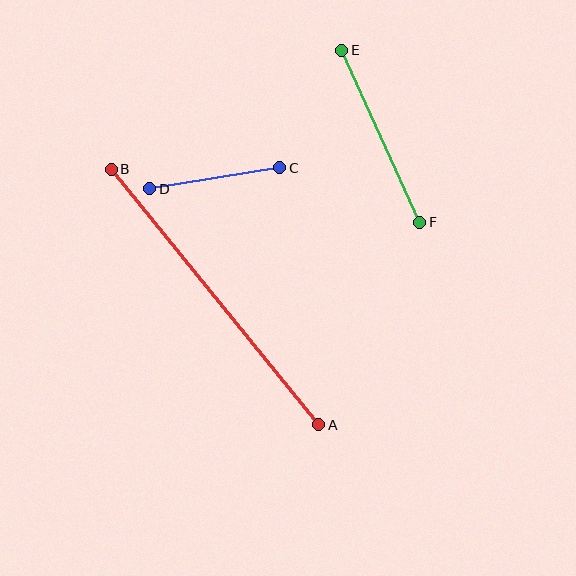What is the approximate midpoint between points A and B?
The midpoint is at approximately (215, 297) pixels.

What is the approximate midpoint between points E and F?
The midpoint is at approximately (381, 136) pixels.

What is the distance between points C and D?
The distance is approximately 132 pixels.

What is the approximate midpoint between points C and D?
The midpoint is at approximately (215, 178) pixels.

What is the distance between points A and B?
The distance is approximately 330 pixels.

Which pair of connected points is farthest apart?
Points A and B are farthest apart.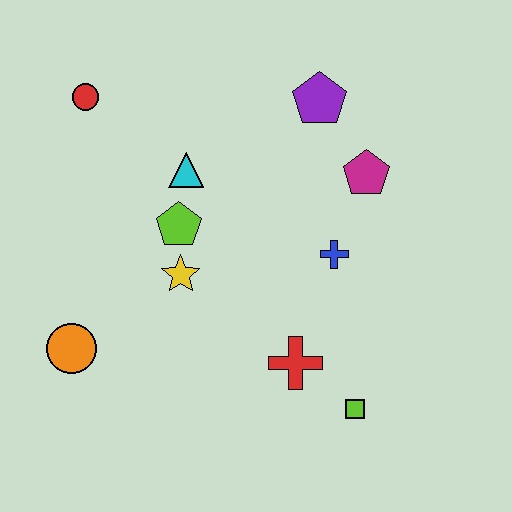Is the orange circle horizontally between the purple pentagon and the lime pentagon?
No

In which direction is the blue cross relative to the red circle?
The blue cross is to the right of the red circle.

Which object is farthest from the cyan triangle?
The lime square is farthest from the cyan triangle.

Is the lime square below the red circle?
Yes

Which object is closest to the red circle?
The cyan triangle is closest to the red circle.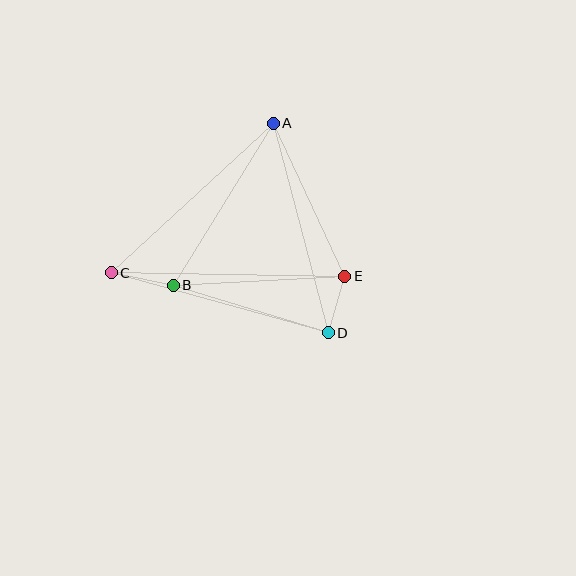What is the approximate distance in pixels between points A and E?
The distance between A and E is approximately 169 pixels.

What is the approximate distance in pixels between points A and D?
The distance between A and D is approximately 217 pixels.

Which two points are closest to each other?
Points D and E are closest to each other.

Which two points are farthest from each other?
Points C and E are farthest from each other.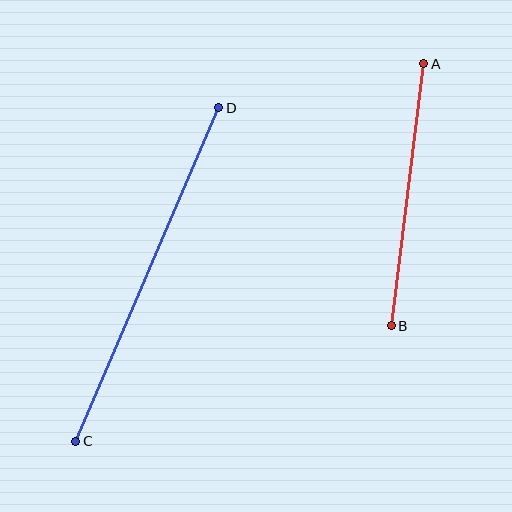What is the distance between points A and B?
The distance is approximately 264 pixels.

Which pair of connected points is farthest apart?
Points C and D are farthest apart.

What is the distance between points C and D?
The distance is approximately 363 pixels.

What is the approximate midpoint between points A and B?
The midpoint is at approximately (408, 195) pixels.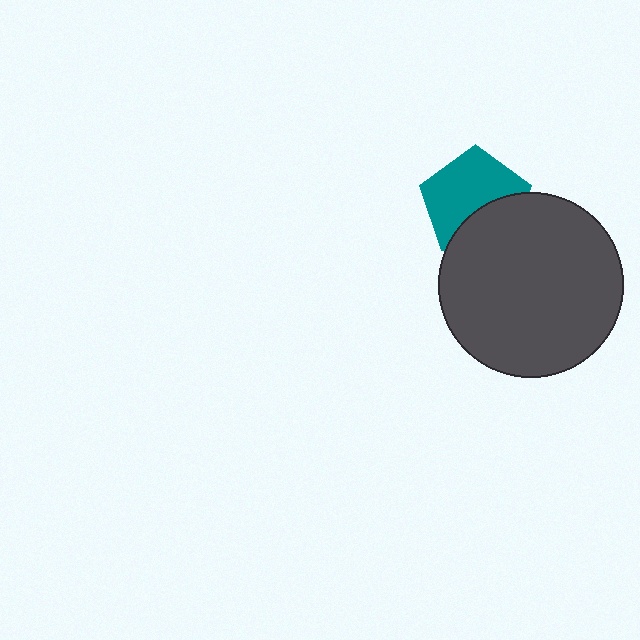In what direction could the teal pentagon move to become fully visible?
The teal pentagon could move up. That would shift it out from behind the dark gray circle entirely.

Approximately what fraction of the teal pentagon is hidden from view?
Roughly 37% of the teal pentagon is hidden behind the dark gray circle.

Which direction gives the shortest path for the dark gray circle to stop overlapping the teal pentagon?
Moving down gives the shortest separation.